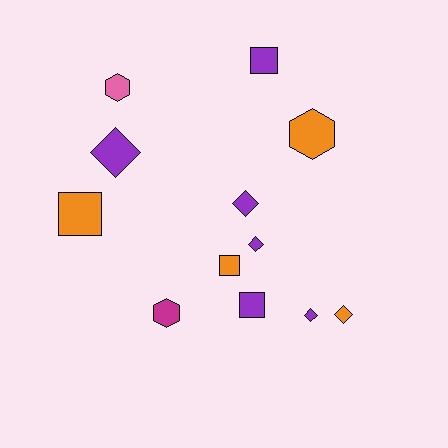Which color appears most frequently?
Purple, with 6 objects.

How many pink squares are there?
There are no pink squares.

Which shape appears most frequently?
Diamond, with 5 objects.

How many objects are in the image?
There are 12 objects.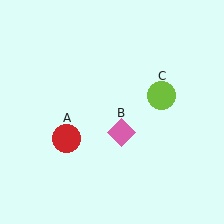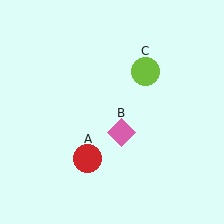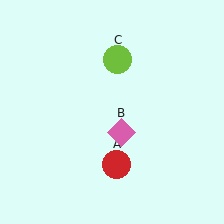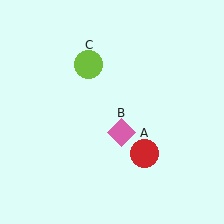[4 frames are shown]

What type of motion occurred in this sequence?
The red circle (object A), lime circle (object C) rotated counterclockwise around the center of the scene.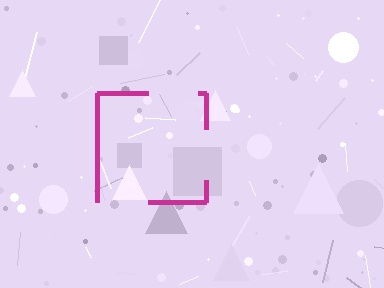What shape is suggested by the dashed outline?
The dashed outline suggests a square.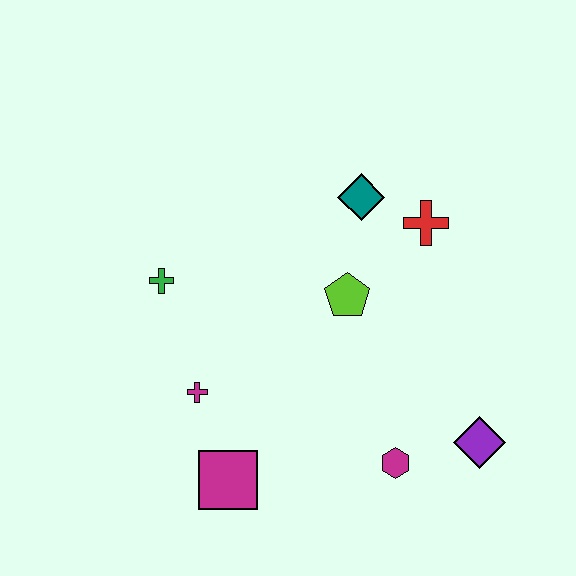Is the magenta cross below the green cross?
Yes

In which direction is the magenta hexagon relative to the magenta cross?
The magenta hexagon is to the right of the magenta cross.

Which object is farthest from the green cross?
The purple diamond is farthest from the green cross.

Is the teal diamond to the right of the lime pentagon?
Yes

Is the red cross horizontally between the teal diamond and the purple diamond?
Yes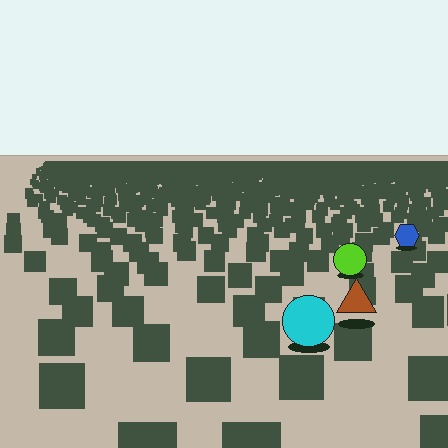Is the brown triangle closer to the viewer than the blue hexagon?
Yes. The brown triangle is closer — you can tell from the texture gradient: the ground texture is coarser near it.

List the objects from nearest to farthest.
From nearest to farthest: the cyan circle, the brown triangle, the lime circle, the blue hexagon.